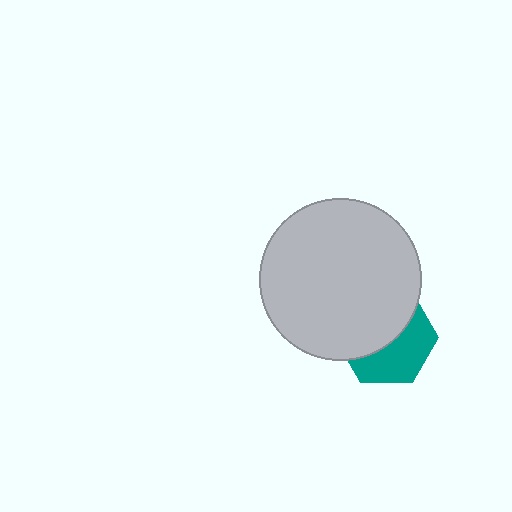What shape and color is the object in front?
The object in front is a light gray circle.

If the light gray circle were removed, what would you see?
You would see the complete teal hexagon.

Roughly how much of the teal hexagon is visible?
About half of it is visible (roughly 46%).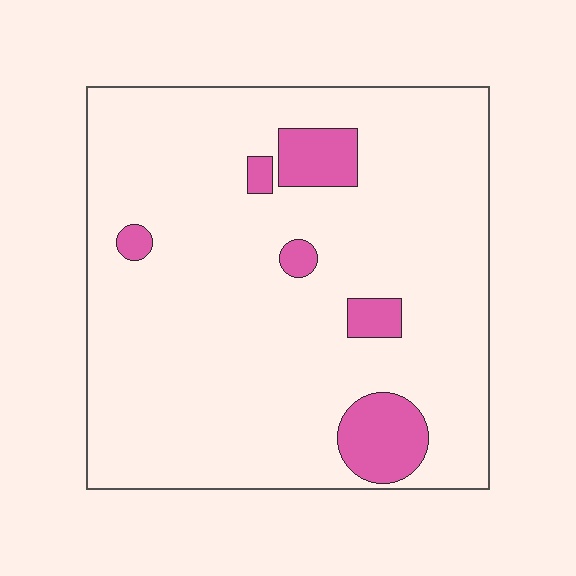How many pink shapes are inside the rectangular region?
6.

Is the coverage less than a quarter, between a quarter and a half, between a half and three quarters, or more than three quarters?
Less than a quarter.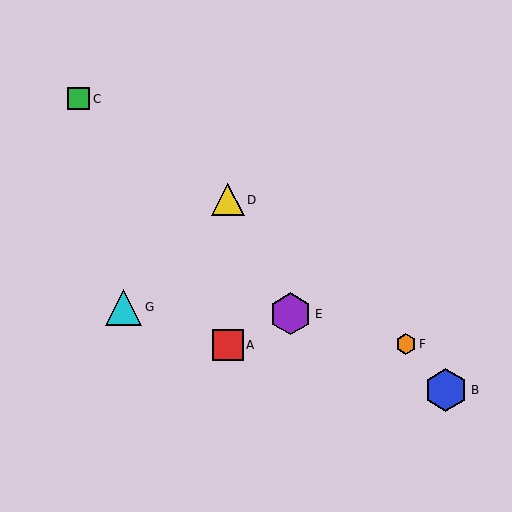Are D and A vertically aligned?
Yes, both are at x≈228.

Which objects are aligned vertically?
Objects A, D are aligned vertically.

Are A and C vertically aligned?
No, A is at x≈228 and C is at x≈79.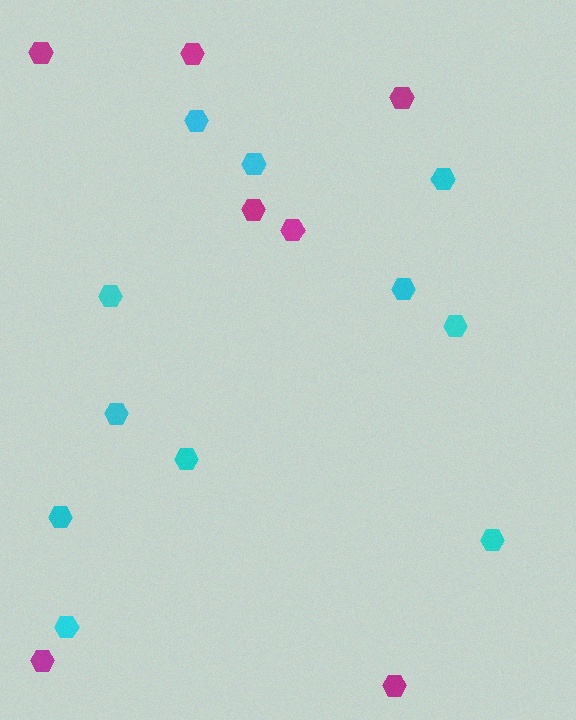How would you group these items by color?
There are 2 groups: one group of cyan hexagons (11) and one group of magenta hexagons (7).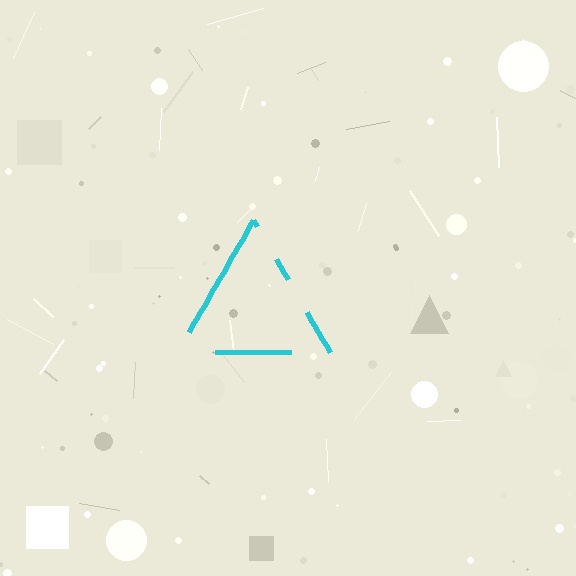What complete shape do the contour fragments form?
The contour fragments form a triangle.